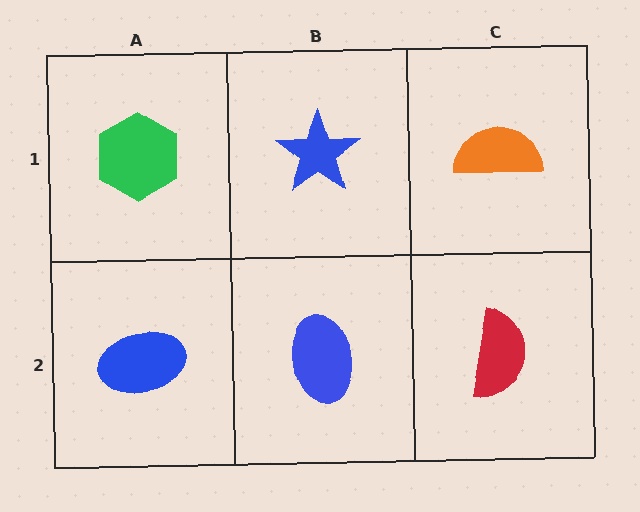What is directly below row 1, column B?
A blue ellipse.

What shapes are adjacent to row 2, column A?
A green hexagon (row 1, column A), a blue ellipse (row 2, column B).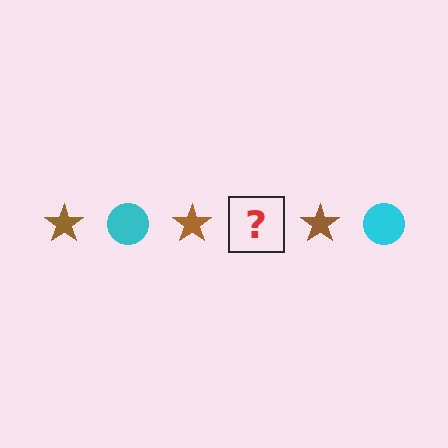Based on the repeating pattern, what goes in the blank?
The blank should be a cyan circle.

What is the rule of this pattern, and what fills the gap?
The rule is that the pattern alternates between brown star and cyan circle. The gap should be filled with a cyan circle.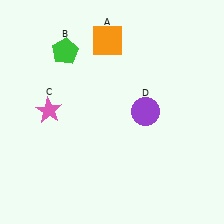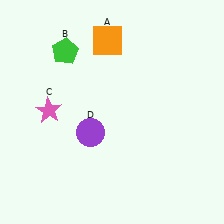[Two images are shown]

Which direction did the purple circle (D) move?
The purple circle (D) moved left.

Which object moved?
The purple circle (D) moved left.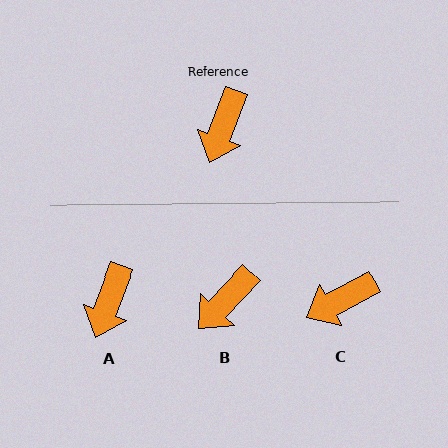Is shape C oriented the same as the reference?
No, it is off by about 41 degrees.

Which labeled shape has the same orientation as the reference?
A.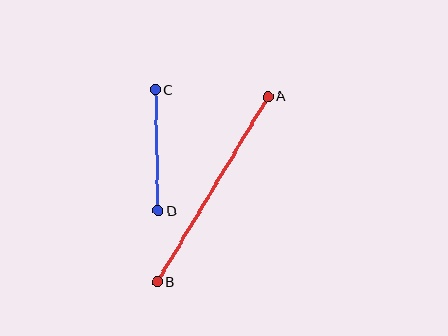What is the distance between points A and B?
The distance is approximately 216 pixels.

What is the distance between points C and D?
The distance is approximately 121 pixels.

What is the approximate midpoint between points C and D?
The midpoint is at approximately (157, 151) pixels.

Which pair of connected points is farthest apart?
Points A and B are farthest apart.